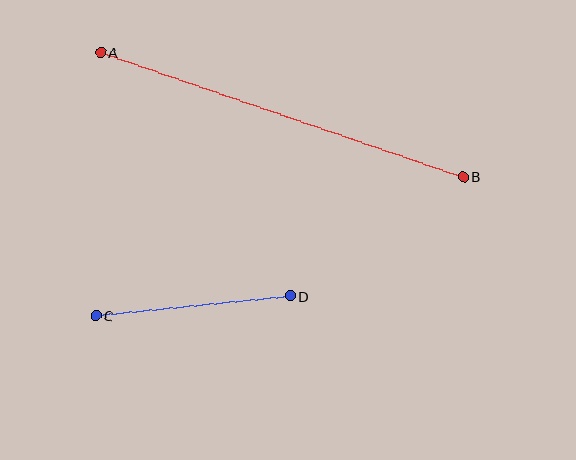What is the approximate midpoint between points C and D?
The midpoint is at approximately (193, 306) pixels.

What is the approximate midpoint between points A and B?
The midpoint is at approximately (282, 115) pixels.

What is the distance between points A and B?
The distance is approximately 383 pixels.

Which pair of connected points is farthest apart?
Points A and B are farthest apart.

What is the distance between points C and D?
The distance is approximately 195 pixels.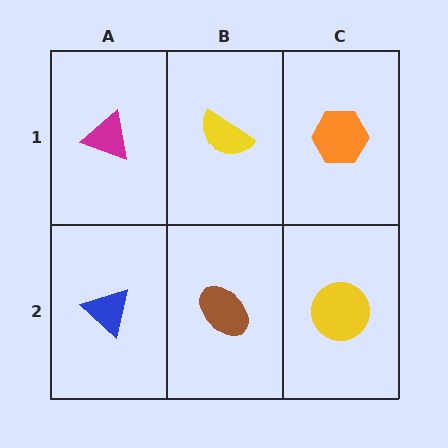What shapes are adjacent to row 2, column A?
A magenta triangle (row 1, column A), a brown ellipse (row 2, column B).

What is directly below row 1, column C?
A yellow circle.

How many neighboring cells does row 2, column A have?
2.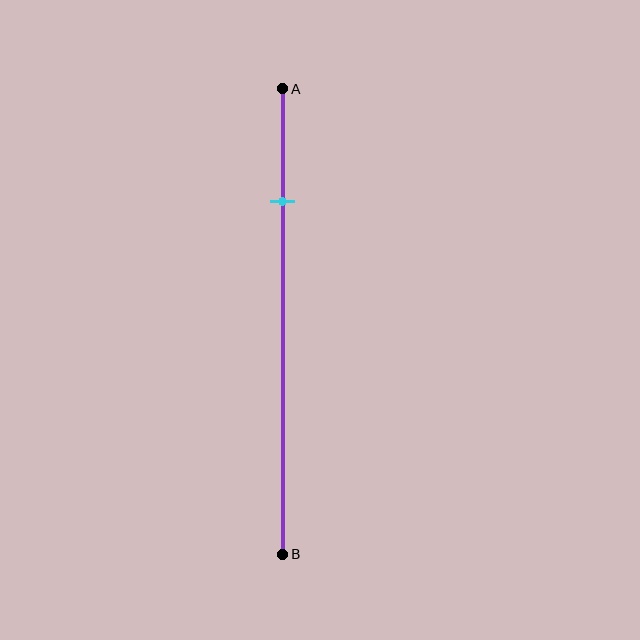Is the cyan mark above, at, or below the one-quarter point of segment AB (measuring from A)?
The cyan mark is approximately at the one-quarter point of segment AB.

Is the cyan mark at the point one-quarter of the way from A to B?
Yes, the mark is approximately at the one-quarter point.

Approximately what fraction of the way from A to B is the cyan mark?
The cyan mark is approximately 25% of the way from A to B.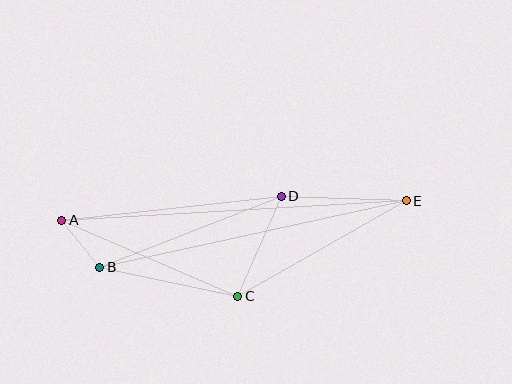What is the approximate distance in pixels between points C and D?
The distance between C and D is approximately 109 pixels.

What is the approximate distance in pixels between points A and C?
The distance between A and C is approximately 191 pixels.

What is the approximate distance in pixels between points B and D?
The distance between B and D is approximately 195 pixels.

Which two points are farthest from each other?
Points A and E are farthest from each other.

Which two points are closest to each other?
Points A and B are closest to each other.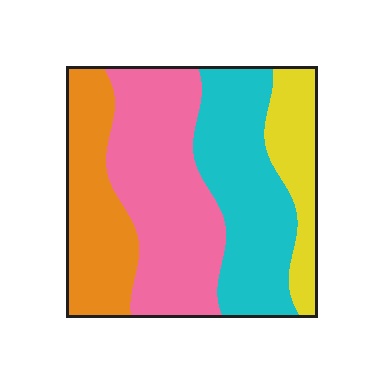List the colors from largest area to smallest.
From largest to smallest: pink, cyan, orange, yellow.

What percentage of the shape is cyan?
Cyan covers 29% of the shape.